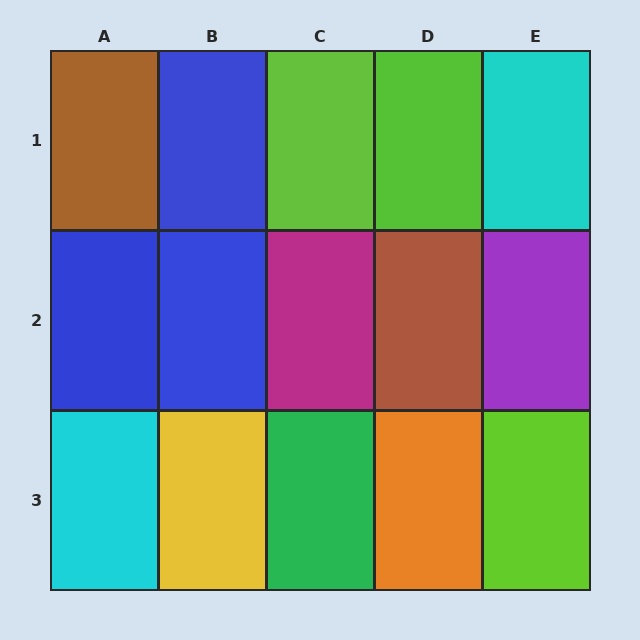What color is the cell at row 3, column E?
Lime.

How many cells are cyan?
2 cells are cyan.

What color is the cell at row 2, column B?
Blue.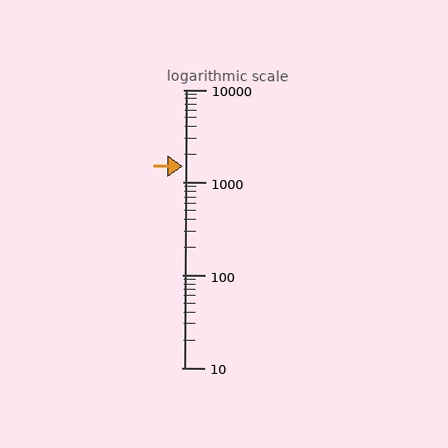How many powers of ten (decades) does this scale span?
The scale spans 3 decades, from 10 to 10000.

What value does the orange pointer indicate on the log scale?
The pointer indicates approximately 1500.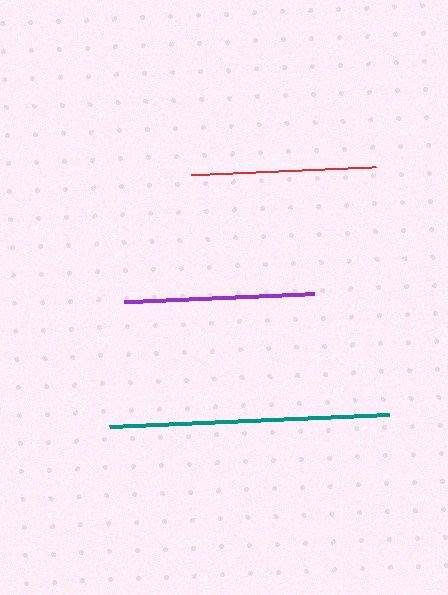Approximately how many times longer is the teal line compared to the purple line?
The teal line is approximately 1.5 times the length of the purple line.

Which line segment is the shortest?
The red line is the shortest at approximately 184 pixels.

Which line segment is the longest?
The teal line is the longest at approximately 279 pixels.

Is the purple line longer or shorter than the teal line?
The teal line is longer than the purple line.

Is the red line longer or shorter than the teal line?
The teal line is longer than the red line.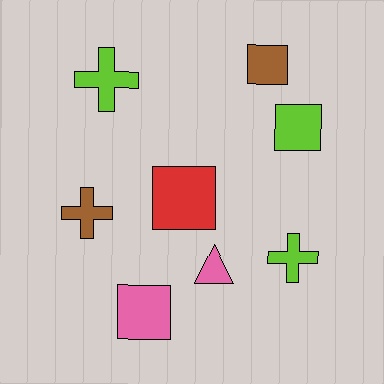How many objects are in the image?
There are 8 objects.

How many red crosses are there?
There are no red crosses.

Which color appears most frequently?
Lime, with 3 objects.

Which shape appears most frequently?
Square, with 4 objects.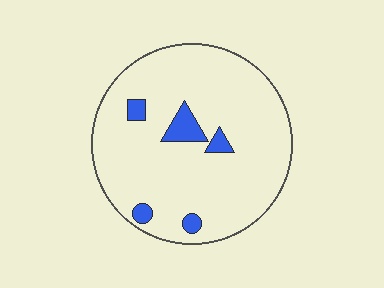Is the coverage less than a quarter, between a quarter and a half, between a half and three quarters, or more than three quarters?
Less than a quarter.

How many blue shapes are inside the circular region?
5.